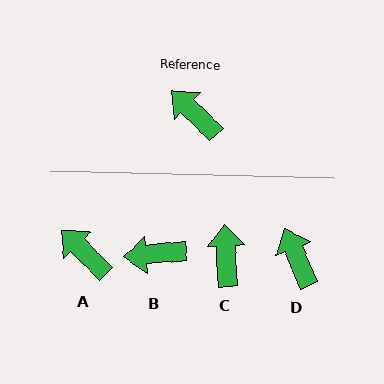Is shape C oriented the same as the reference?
No, it is off by about 43 degrees.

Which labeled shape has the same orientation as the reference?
A.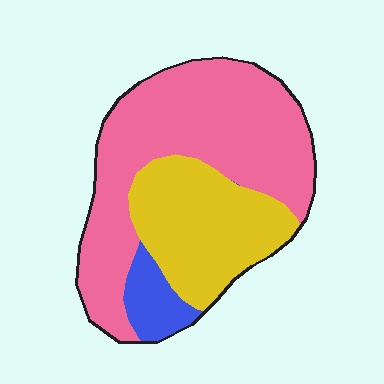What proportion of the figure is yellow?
Yellow covers roughly 35% of the figure.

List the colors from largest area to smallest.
From largest to smallest: pink, yellow, blue.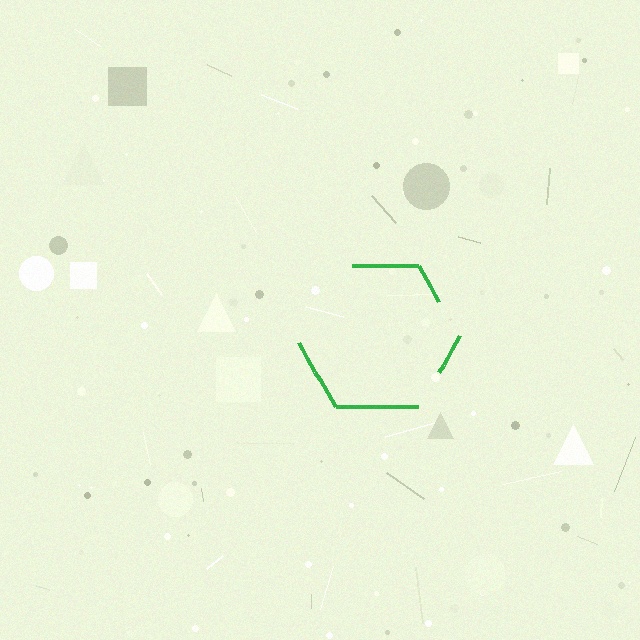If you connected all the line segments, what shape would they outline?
They would outline a hexagon.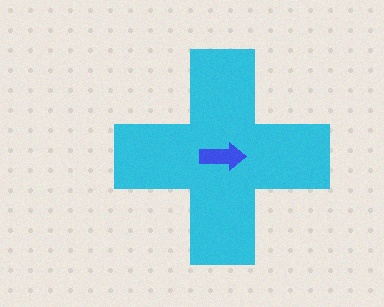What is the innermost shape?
The blue arrow.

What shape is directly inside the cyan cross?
The blue arrow.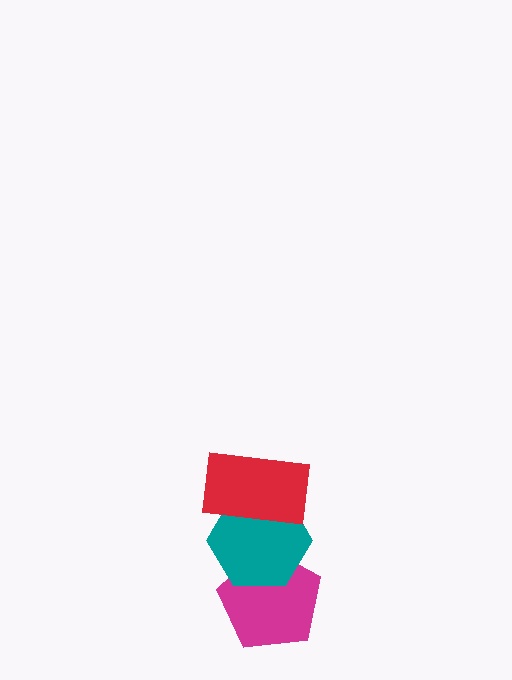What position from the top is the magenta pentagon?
The magenta pentagon is 3rd from the top.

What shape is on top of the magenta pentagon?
The teal hexagon is on top of the magenta pentagon.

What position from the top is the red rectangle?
The red rectangle is 1st from the top.